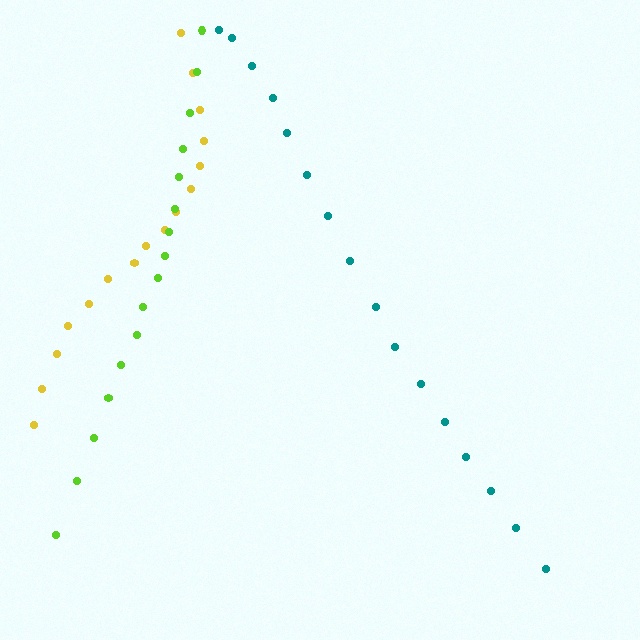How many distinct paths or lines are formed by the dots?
There are 3 distinct paths.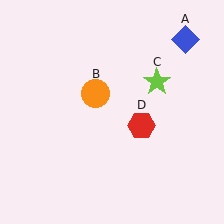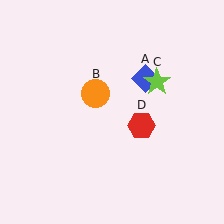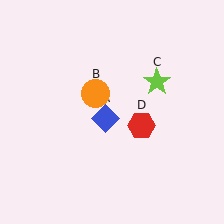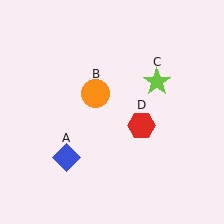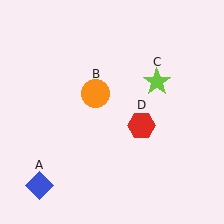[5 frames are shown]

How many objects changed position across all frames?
1 object changed position: blue diamond (object A).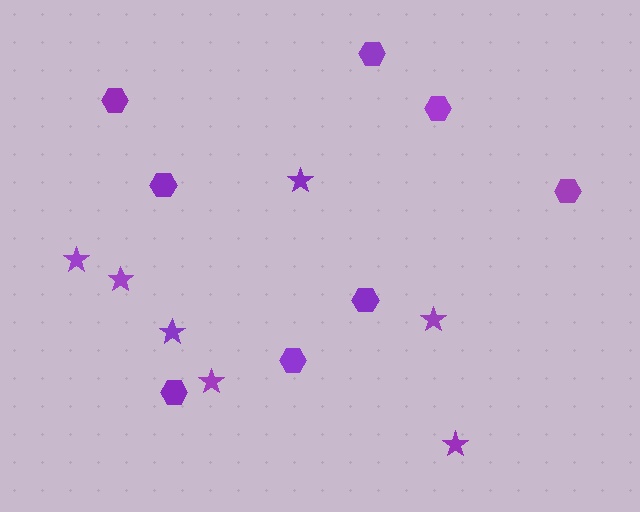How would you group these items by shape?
There are 2 groups: one group of stars (7) and one group of hexagons (8).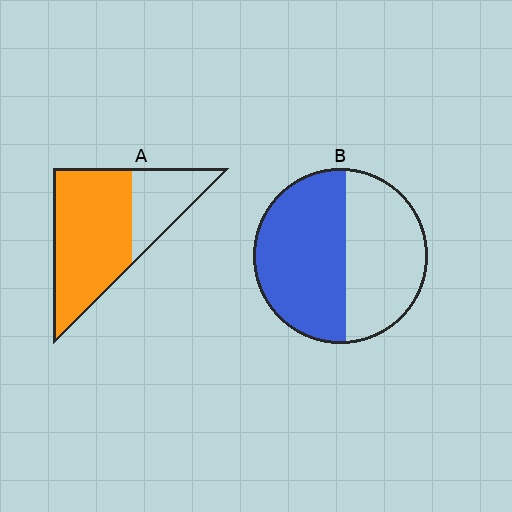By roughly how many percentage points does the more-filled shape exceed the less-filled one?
By roughly 15 percentage points (A over B).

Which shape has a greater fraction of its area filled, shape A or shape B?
Shape A.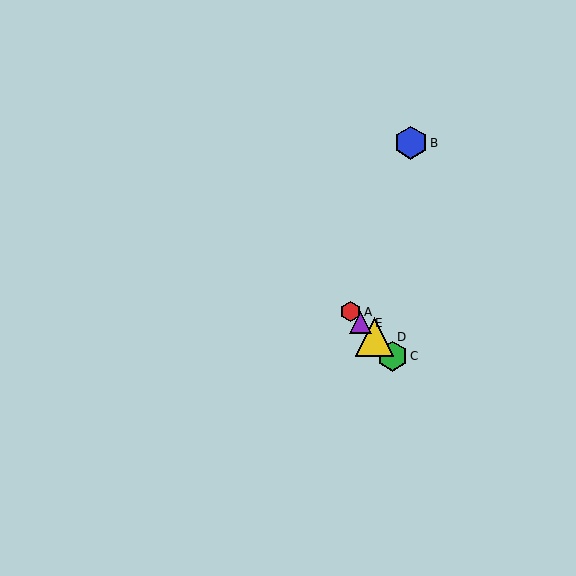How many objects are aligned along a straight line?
4 objects (A, C, D, E) are aligned along a straight line.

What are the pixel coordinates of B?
Object B is at (411, 143).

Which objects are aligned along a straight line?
Objects A, C, D, E are aligned along a straight line.